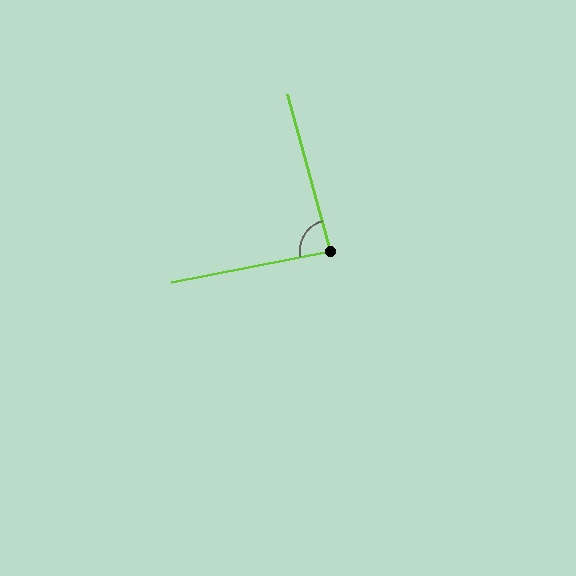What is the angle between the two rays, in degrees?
Approximately 86 degrees.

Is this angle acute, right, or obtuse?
It is approximately a right angle.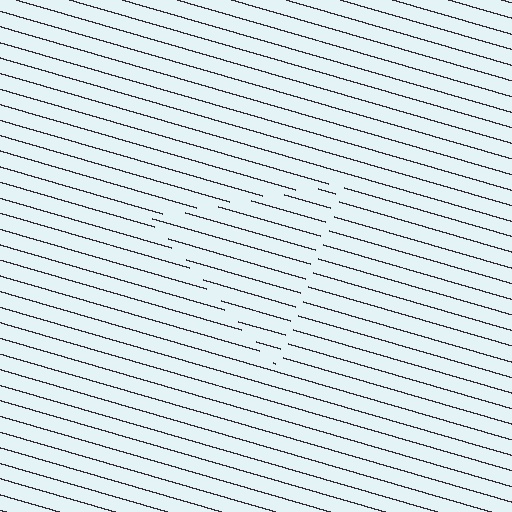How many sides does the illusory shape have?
3 sides — the line-ends trace a triangle.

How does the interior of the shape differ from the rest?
The interior of the shape contains the same grating, shifted by half a period — the contour is defined by the phase discontinuity where line-ends from the inner and outer gratings abut.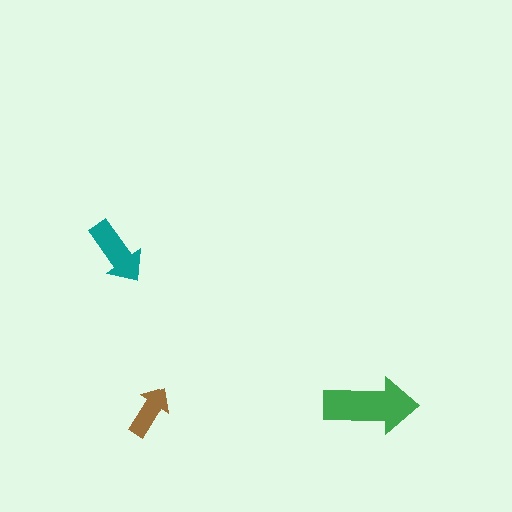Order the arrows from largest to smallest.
the green one, the teal one, the brown one.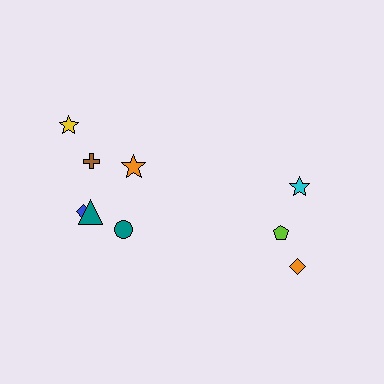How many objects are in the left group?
There are 6 objects.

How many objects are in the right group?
There are 3 objects.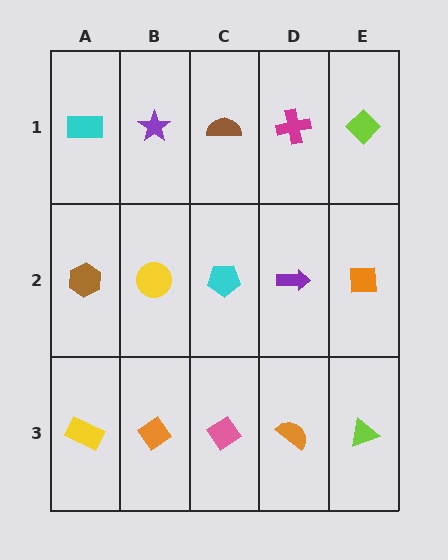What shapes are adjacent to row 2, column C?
A brown semicircle (row 1, column C), a pink diamond (row 3, column C), a yellow circle (row 2, column B), a purple arrow (row 2, column D).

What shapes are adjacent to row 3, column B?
A yellow circle (row 2, column B), a yellow rectangle (row 3, column A), a pink diamond (row 3, column C).